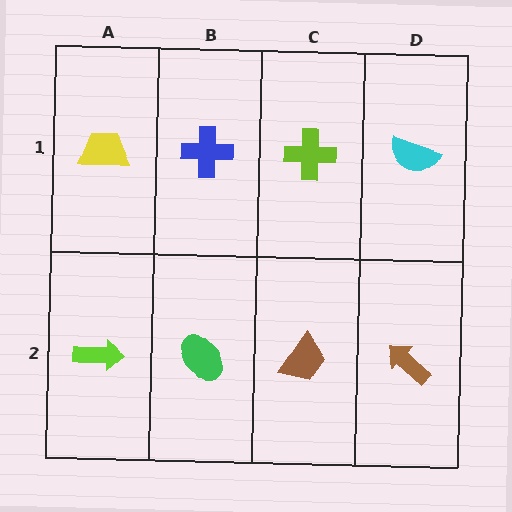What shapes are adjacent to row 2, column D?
A cyan semicircle (row 1, column D), a brown trapezoid (row 2, column C).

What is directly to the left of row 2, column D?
A brown trapezoid.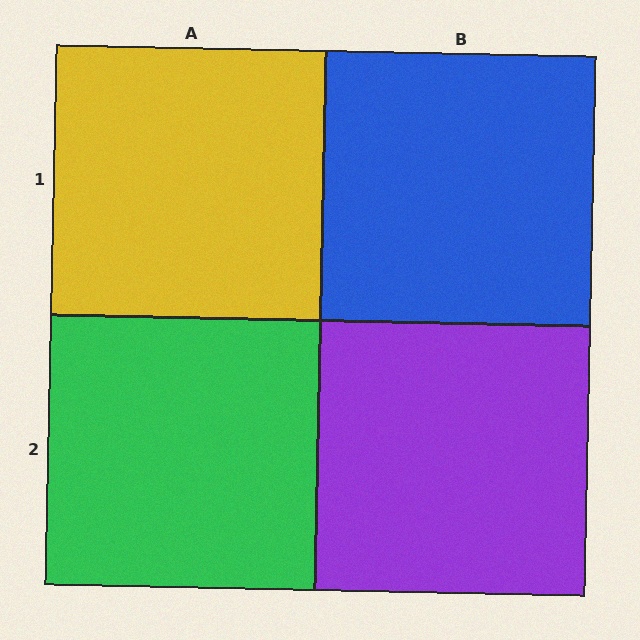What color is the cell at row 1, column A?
Yellow.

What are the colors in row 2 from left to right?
Green, purple.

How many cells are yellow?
1 cell is yellow.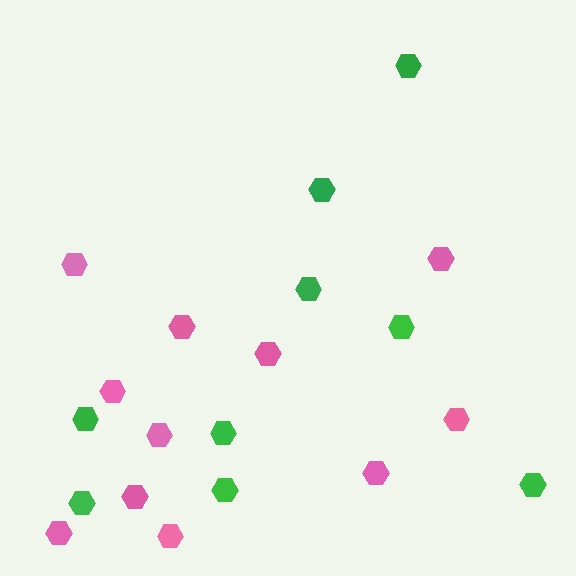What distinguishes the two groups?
There are 2 groups: one group of pink hexagons (11) and one group of green hexagons (9).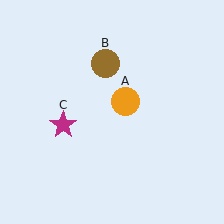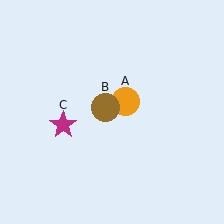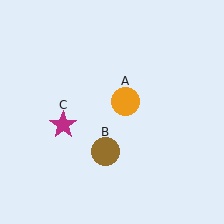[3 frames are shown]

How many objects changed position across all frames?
1 object changed position: brown circle (object B).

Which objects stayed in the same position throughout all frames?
Orange circle (object A) and magenta star (object C) remained stationary.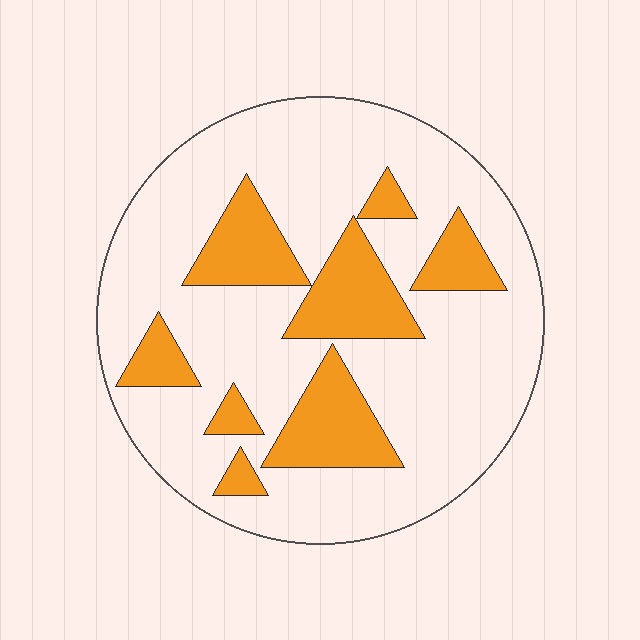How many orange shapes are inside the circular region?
8.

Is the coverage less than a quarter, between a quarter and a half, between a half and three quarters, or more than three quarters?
Less than a quarter.